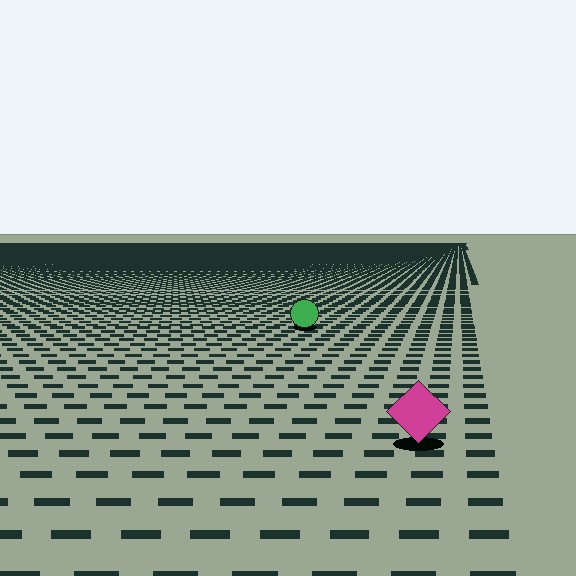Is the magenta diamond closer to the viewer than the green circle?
Yes. The magenta diamond is closer — you can tell from the texture gradient: the ground texture is coarser near it.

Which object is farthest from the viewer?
The green circle is farthest from the viewer. It appears smaller and the ground texture around it is denser.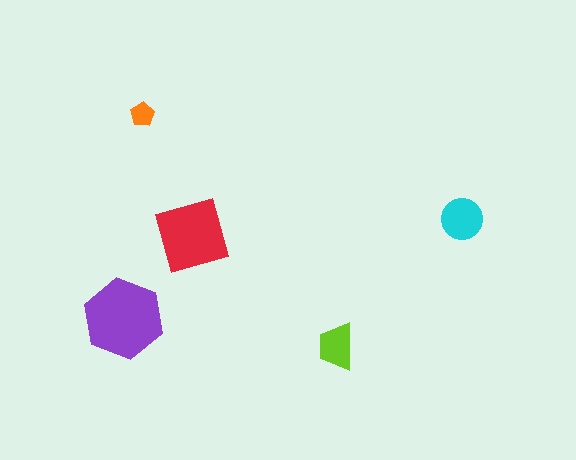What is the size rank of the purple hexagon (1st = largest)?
1st.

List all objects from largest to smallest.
The purple hexagon, the red diamond, the cyan circle, the lime trapezoid, the orange pentagon.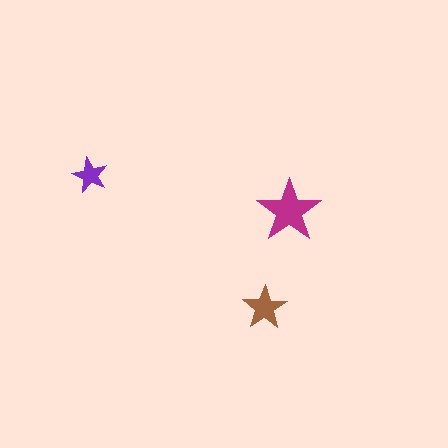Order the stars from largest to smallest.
the magenta one, the brown one, the purple one.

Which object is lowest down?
The brown star is bottommost.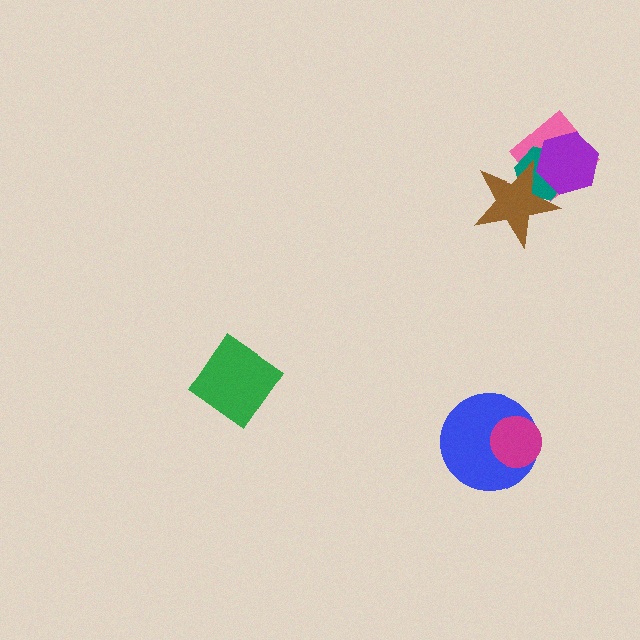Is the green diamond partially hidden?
No, no other shape covers it.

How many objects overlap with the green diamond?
0 objects overlap with the green diamond.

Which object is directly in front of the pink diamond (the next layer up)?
The teal hexagon is directly in front of the pink diamond.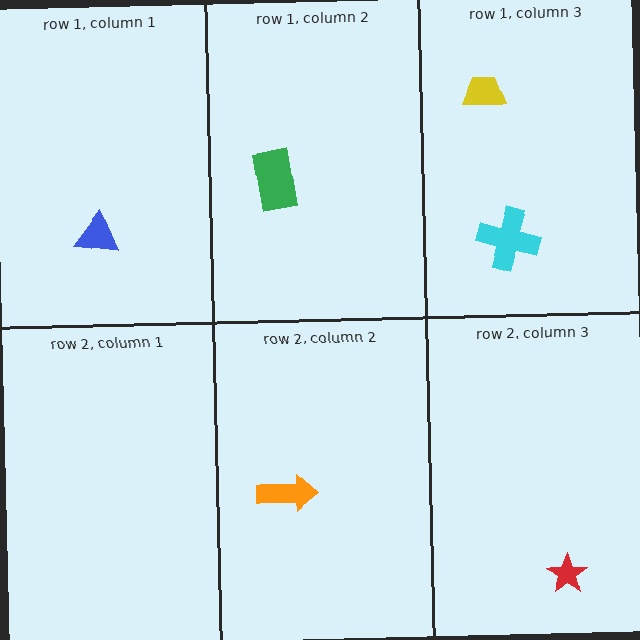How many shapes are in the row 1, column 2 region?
1.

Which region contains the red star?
The row 2, column 3 region.